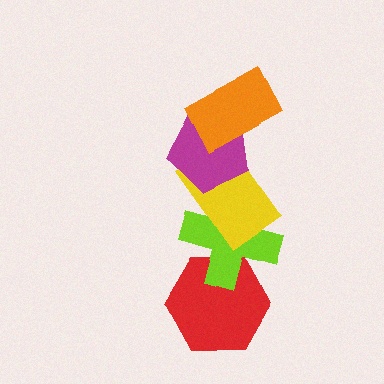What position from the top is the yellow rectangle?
The yellow rectangle is 3rd from the top.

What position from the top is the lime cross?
The lime cross is 4th from the top.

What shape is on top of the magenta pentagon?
The orange rectangle is on top of the magenta pentagon.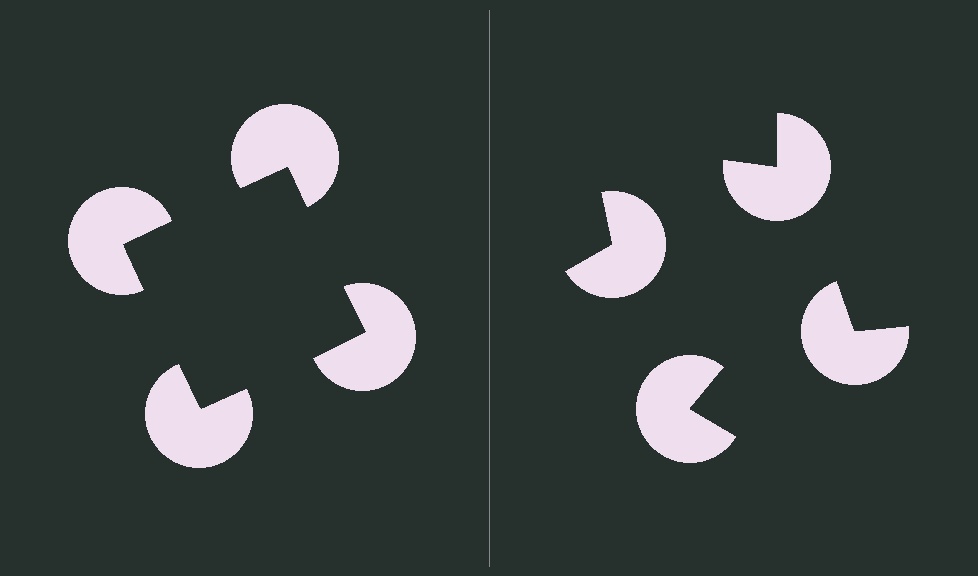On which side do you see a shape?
An illusory square appears on the left side. On the right side the wedge cuts are rotated, so no coherent shape forms.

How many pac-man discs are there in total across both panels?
8 — 4 on each side.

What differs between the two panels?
The pac-man discs are positioned identically on both sides; only the wedge orientations differ. On the left they align to a square; on the right they are misaligned.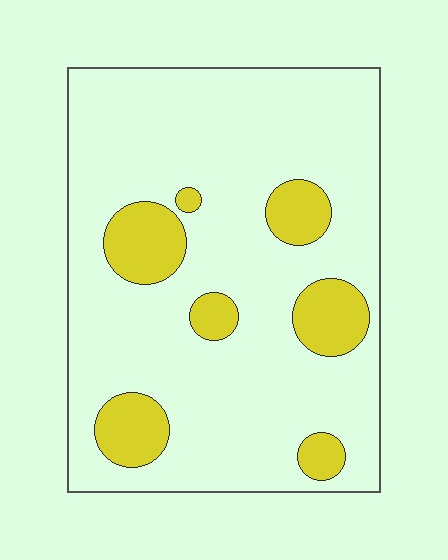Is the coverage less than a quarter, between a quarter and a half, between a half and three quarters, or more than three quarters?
Less than a quarter.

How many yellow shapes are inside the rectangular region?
7.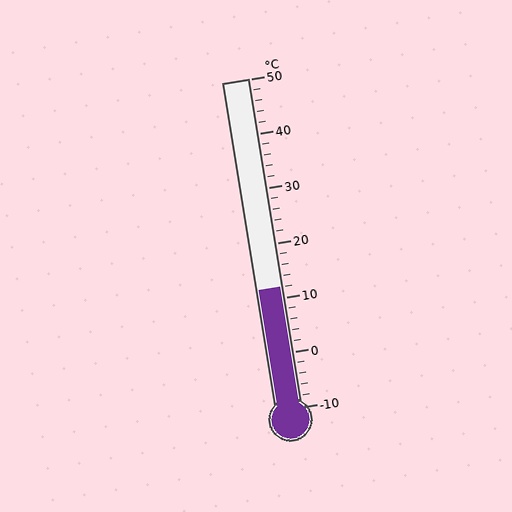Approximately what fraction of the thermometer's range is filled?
The thermometer is filled to approximately 35% of its range.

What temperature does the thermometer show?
The thermometer shows approximately 12°C.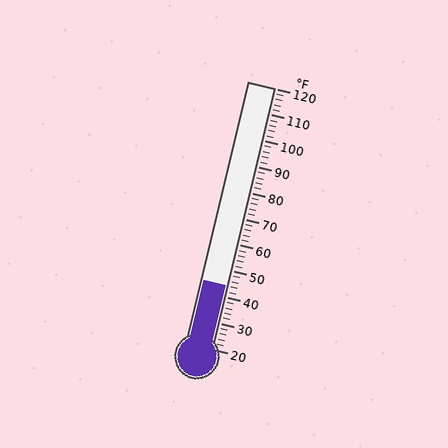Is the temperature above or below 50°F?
The temperature is below 50°F.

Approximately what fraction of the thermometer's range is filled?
The thermometer is filled to approximately 25% of its range.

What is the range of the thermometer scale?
The thermometer scale ranges from 20°F to 120°F.